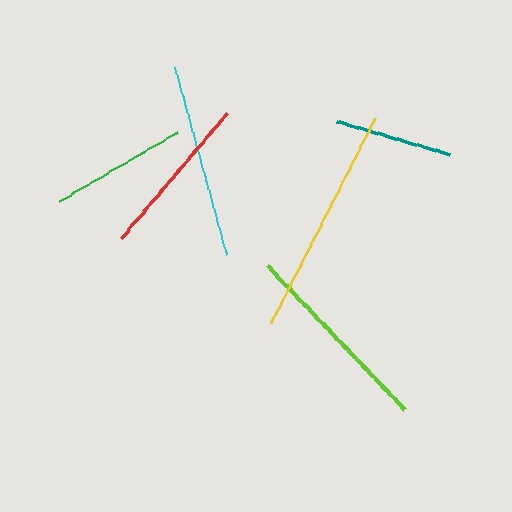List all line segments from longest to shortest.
From longest to shortest: yellow, lime, cyan, red, green, teal.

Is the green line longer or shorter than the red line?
The red line is longer than the green line.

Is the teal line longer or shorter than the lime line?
The lime line is longer than the teal line.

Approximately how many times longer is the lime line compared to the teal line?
The lime line is approximately 1.7 times the length of the teal line.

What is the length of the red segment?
The red segment is approximately 164 pixels long.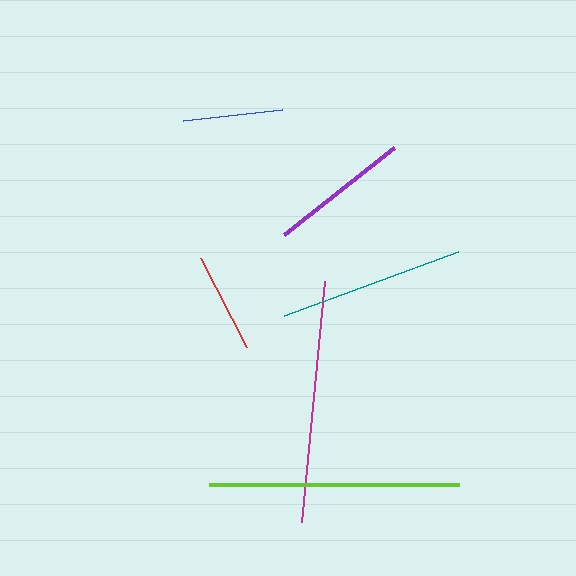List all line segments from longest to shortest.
From longest to shortest: lime, magenta, teal, purple, red, blue.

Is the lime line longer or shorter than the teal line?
The lime line is longer than the teal line.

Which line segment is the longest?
The lime line is the longest at approximately 249 pixels.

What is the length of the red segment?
The red segment is approximately 100 pixels long.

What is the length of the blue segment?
The blue segment is approximately 99 pixels long.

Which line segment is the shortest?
The blue line is the shortest at approximately 99 pixels.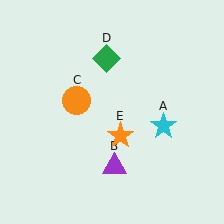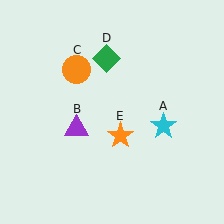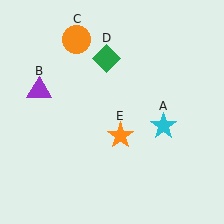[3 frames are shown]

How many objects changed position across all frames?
2 objects changed position: purple triangle (object B), orange circle (object C).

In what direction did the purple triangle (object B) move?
The purple triangle (object B) moved up and to the left.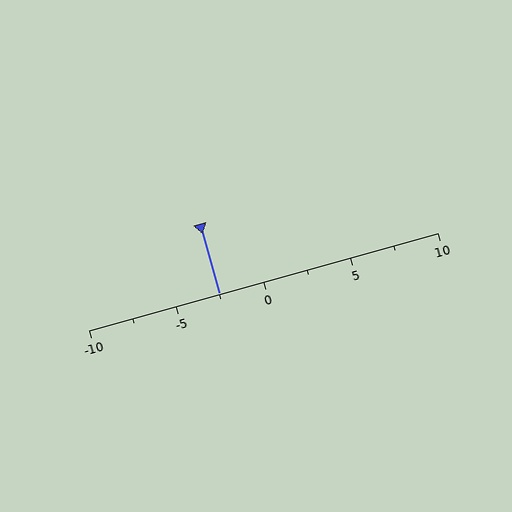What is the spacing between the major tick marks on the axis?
The major ticks are spaced 5 apart.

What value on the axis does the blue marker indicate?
The marker indicates approximately -2.5.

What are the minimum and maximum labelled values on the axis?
The axis runs from -10 to 10.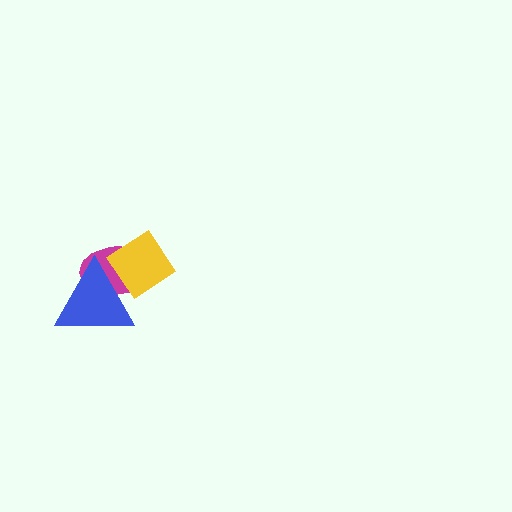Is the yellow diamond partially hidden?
No, no other shape covers it.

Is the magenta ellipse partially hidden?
Yes, it is partially covered by another shape.